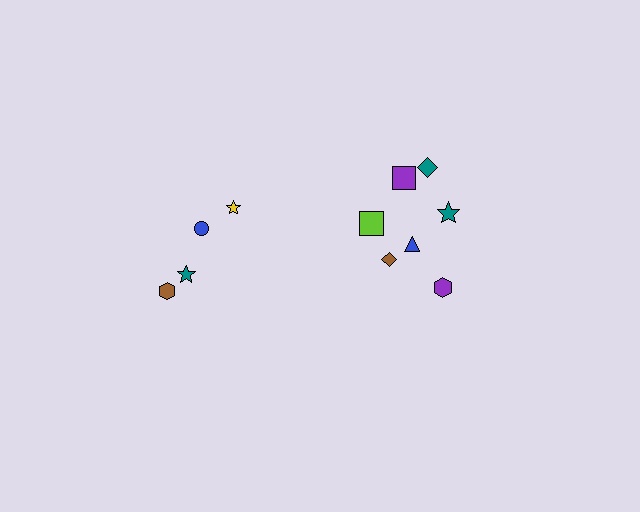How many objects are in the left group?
There are 4 objects.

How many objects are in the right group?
There are 7 objects.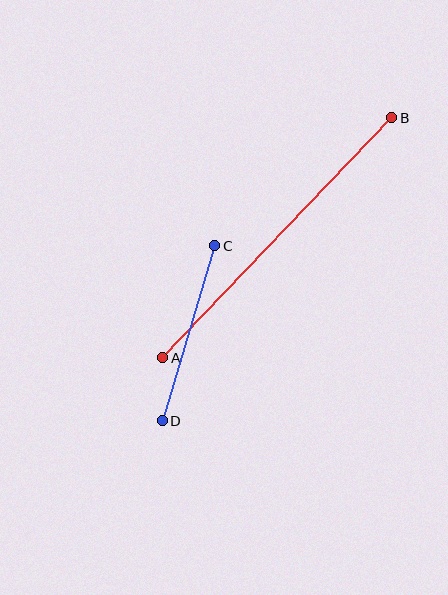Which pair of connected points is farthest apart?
Points A and B are farthest apart.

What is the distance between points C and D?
The distance is approximately 183 pixels.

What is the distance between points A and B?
The distance is approximately 332 pixels.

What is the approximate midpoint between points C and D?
The midpoint is at approximately (188, 333) pixels.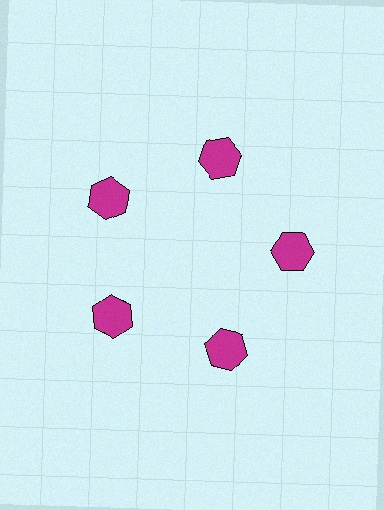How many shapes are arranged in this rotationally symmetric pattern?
There are 5 shapes, arranged in 5 groups of 1.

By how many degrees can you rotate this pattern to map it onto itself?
The pattern maps onto itself every 72 degrees of rotation.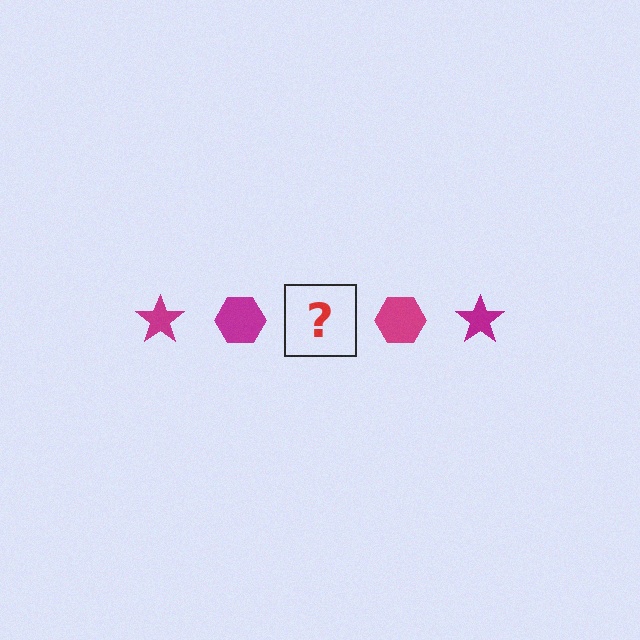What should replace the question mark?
The question mark should be replaced with a magenta star.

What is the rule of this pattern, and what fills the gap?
The rule is that the pattern cycles through star, hexagon shapes in magenta. The gap should be filled with a magenta star.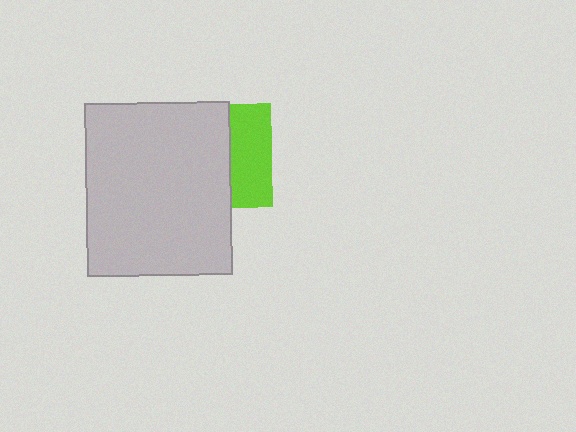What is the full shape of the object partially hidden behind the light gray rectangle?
The partially hidden object is a lime square.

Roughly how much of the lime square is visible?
A small part of it is visible (roughly 40%).